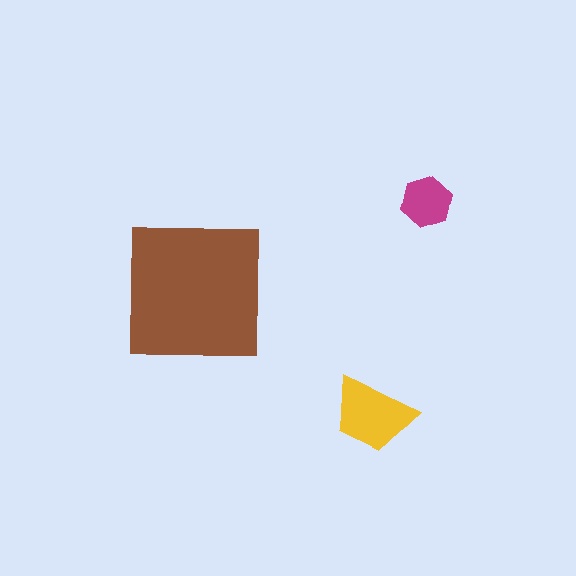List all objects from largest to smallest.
The brown square, the yellow trapezoid, the magenta hexagon.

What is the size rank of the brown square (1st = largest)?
1st.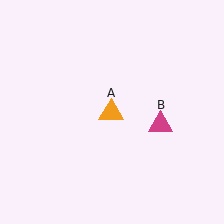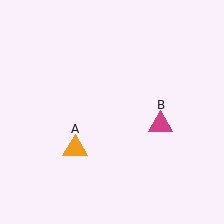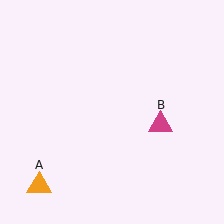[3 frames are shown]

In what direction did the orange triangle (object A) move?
The orange triangle (object A) moved down and to the left.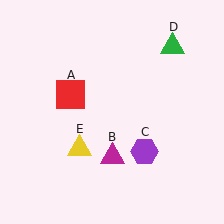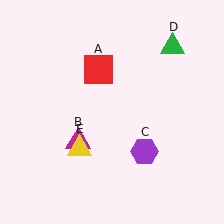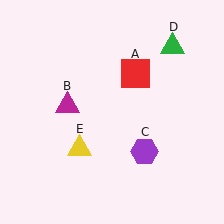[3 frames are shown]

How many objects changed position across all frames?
2 objects changed position: red square (object A), magenta triangle (object B).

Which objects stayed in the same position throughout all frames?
Purple hexagon (object C) and green triangle (object D) and yellow triangle (object E) remained stationary.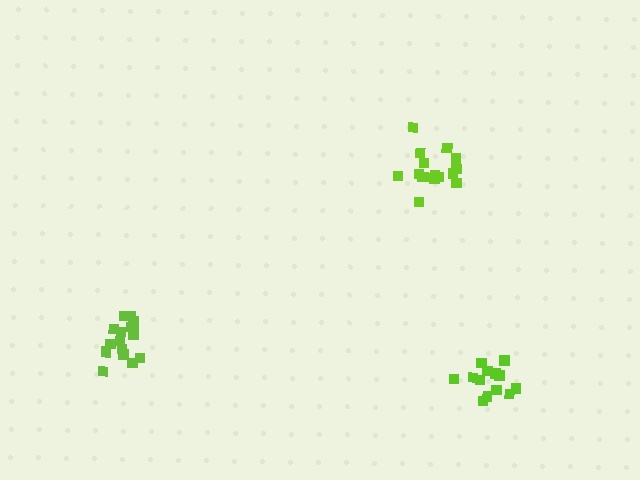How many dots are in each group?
Group 1: 16 dots, Group 2: 16 dots, Group 3: 14 dots (46 total).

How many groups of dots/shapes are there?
There are 3 groups.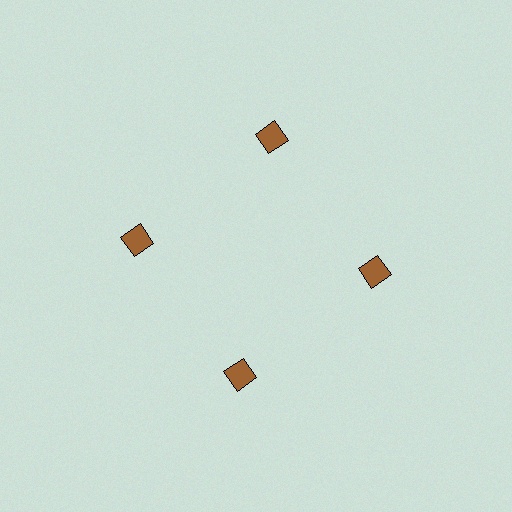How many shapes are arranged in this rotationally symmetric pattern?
There are 4 shapes, arranged in 4 groups of 1.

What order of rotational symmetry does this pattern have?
This pattern has 4-fold rotational symmetry.